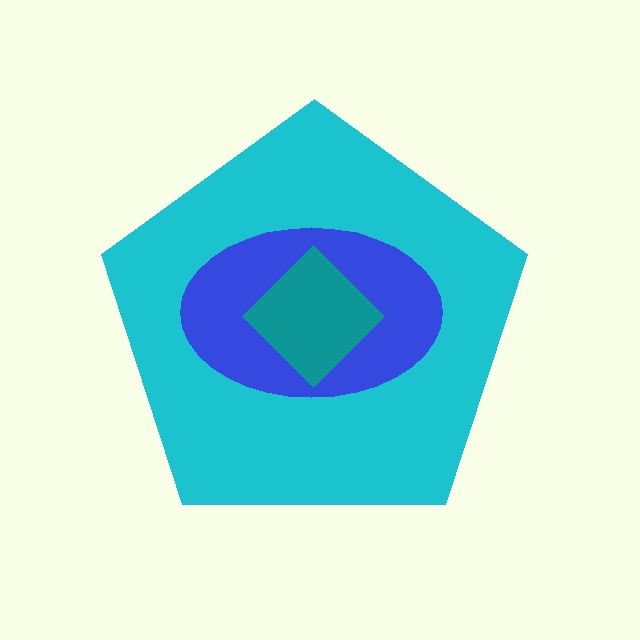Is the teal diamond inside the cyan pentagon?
Yes.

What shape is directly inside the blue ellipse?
The teal diamond.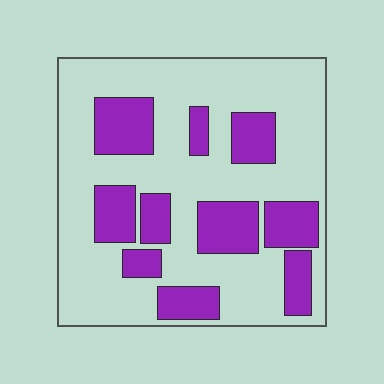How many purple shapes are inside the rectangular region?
10.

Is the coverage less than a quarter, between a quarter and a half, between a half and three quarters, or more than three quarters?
Between a quarter and a half.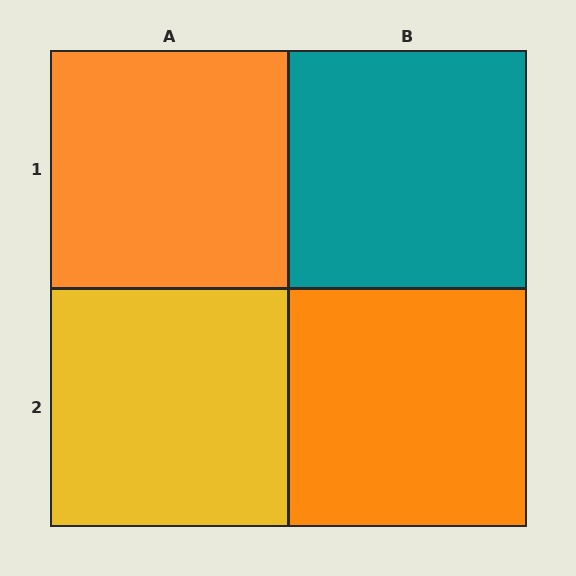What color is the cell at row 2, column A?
Yellow.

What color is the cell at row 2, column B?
Orange.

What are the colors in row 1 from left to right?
Orange, teal.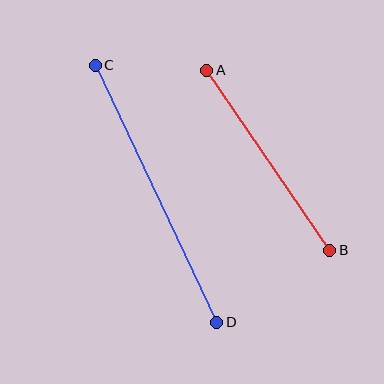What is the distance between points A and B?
The distance is approximately 218 pixels.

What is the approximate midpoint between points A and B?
The midpoint is at approximately (268, 160) pixels.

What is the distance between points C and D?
The distance is approximately 285 pixels.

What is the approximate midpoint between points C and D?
The midpoint is at approximately (156, 194) pixels.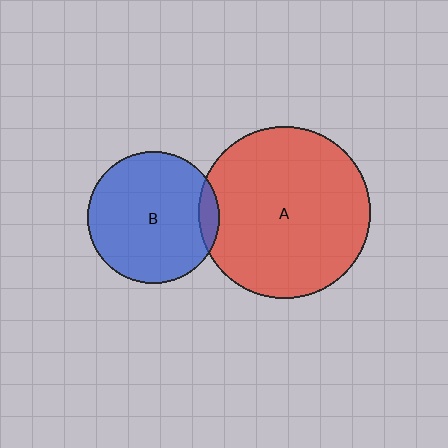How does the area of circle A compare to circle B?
Approximately 1.7 times.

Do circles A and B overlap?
Yes.